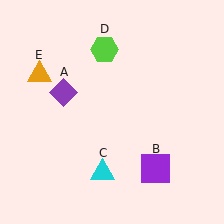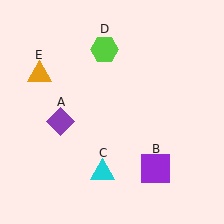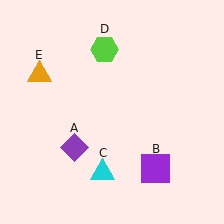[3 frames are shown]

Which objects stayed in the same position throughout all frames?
Purple square (object B) and cyan triangle (object C) and lime hexagon (object D) and orange triangle (object E) remained stationary.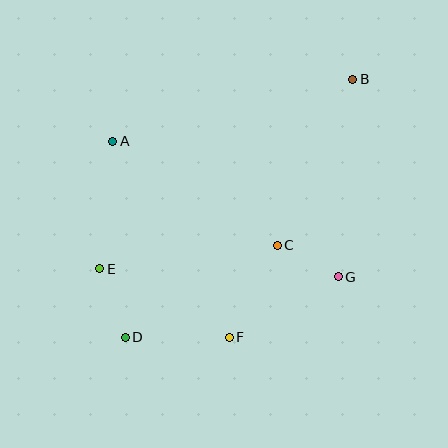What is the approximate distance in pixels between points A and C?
The distance between A and C is approximately 195 pixels.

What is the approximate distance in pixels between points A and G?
The distance between A and G is approximately 263 pixels.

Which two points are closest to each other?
Points C and G are closest to each other.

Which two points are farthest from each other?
Points B and D are farthest from each other.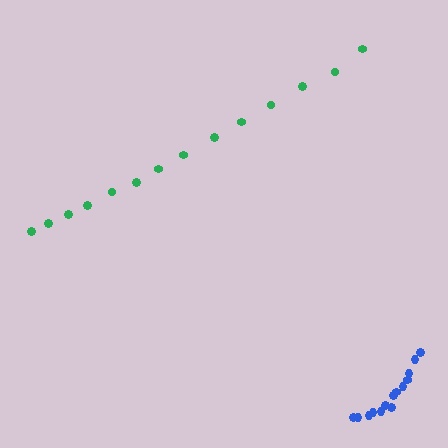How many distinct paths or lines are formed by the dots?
There are 2 distinct paths.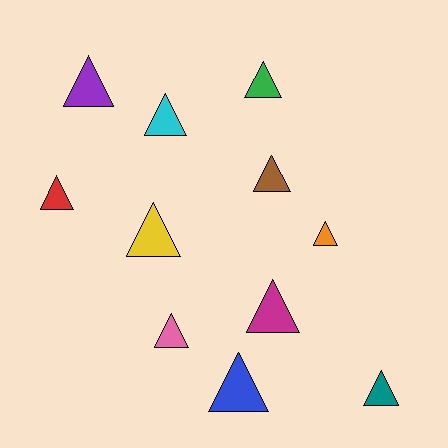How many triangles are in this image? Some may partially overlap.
There are 11 triangles.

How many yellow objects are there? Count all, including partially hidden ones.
There is 1 yellow object.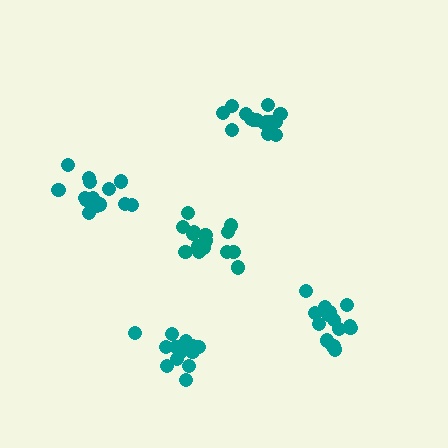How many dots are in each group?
Group 1: 15 dots, Group 2: 15 dots, Group 3: 15 dots, Group 4: 13 dots, Group 5: 14 dots (72 total).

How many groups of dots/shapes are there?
There are 5 groups.